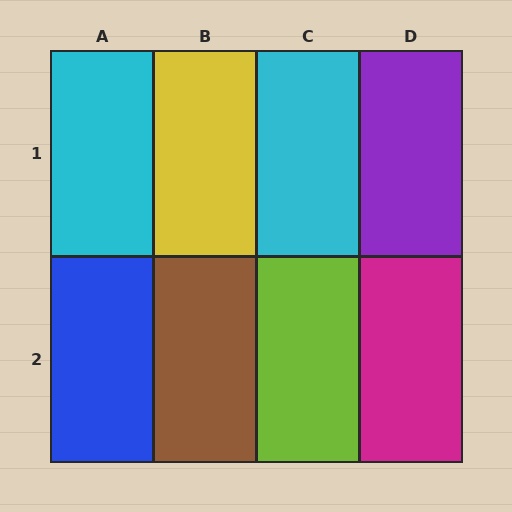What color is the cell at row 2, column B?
Brown.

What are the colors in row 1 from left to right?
Cyan, yellow, cyan, purple.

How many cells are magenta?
1 cell is magenta.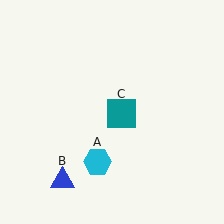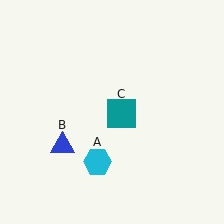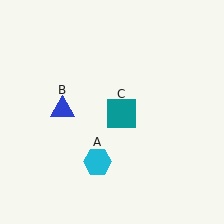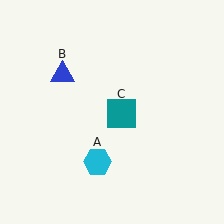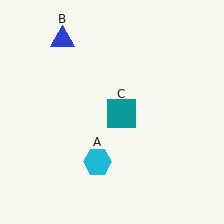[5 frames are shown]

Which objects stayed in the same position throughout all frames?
Cyan hexagon (object A) and teal square (object C) remained stationary.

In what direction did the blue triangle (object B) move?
The blue triangle (object B) moved up.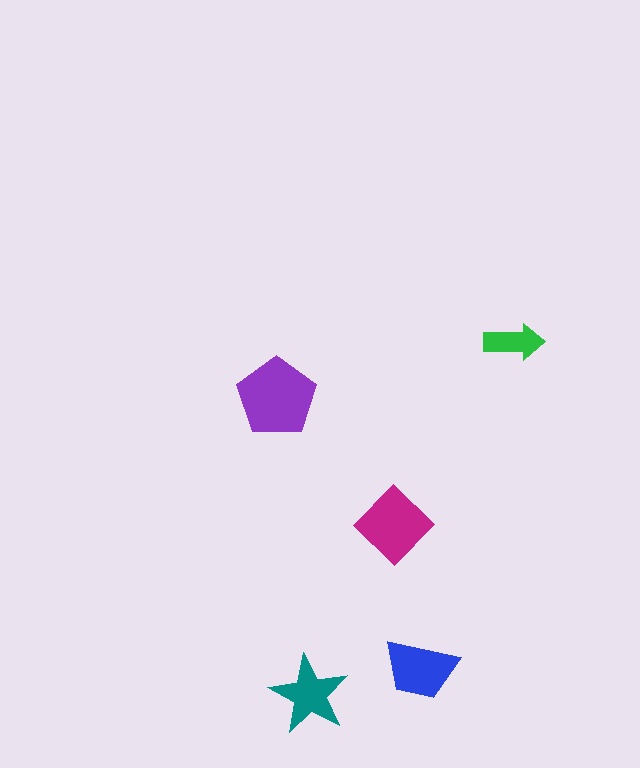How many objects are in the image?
There are 5 objects in the image.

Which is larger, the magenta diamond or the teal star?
The magenta diamond.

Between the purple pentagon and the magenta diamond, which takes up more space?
The purple pentagon.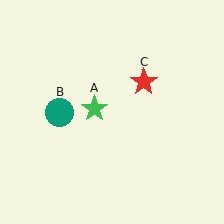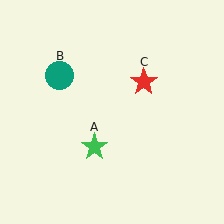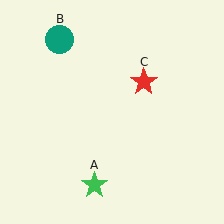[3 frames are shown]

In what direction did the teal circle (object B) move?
The teal circle (object B) moved up.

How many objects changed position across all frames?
2 objects changed position: green star (object A), teal circle (object B).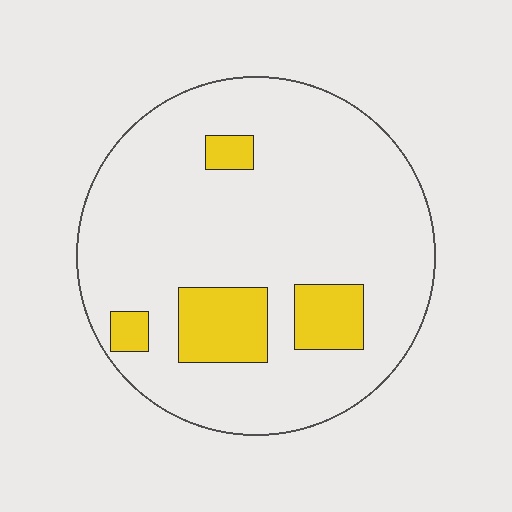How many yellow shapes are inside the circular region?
4.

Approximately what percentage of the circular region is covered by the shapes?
Approximately 15%.